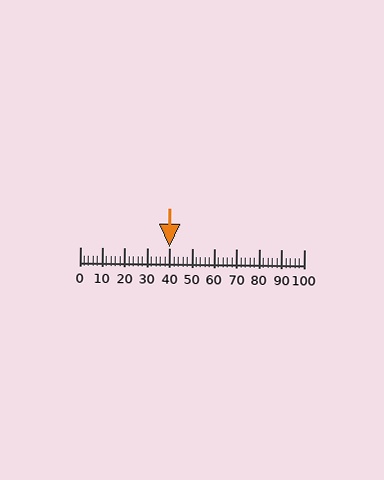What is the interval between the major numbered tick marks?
The major tick marks are spaced 10 units apart.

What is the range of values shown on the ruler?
The ruler shows values from 0 to 100.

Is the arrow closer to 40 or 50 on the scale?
The arrow is closer to 40.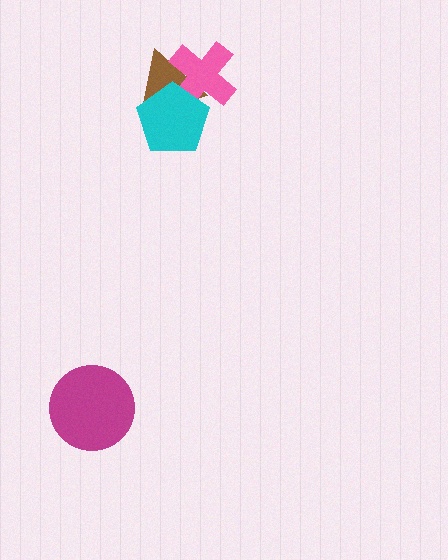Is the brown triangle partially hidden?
Yes, it is partially covered by another shape.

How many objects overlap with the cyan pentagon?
2 objects overlap with the cyan pentagon.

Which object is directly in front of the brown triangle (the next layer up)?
The pink cross is directly in front of the brown triangle.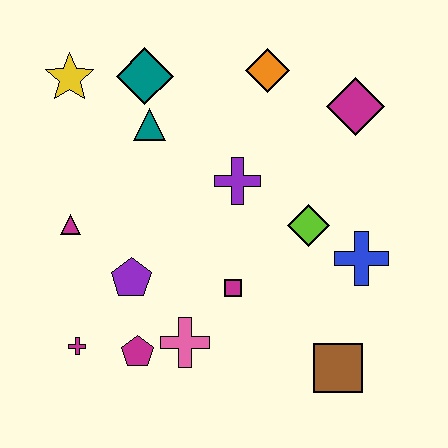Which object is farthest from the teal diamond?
The brown square is farthest from the teal diamond.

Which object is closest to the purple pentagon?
The magenta pentagon is closest to the purple pentagon.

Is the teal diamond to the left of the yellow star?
No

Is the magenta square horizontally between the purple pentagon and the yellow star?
No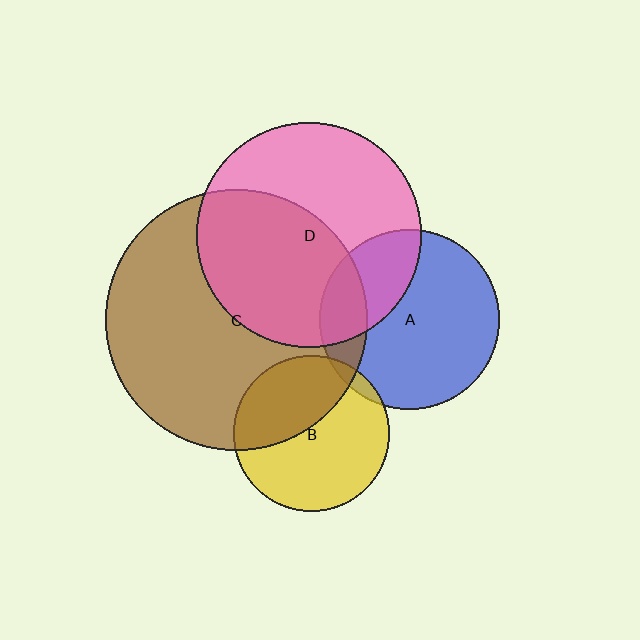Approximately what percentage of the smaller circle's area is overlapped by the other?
Approximately 5%.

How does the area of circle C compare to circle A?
Approximately 2.1 times.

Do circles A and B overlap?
Yes.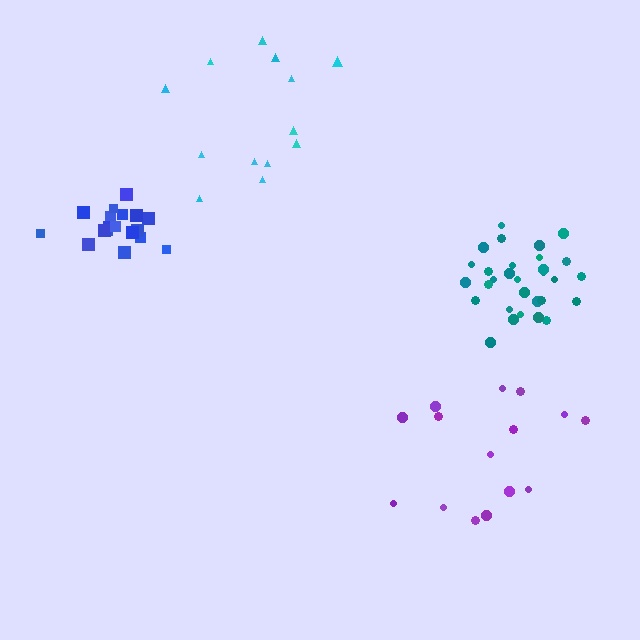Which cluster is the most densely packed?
Blue.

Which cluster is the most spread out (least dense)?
Cyan.